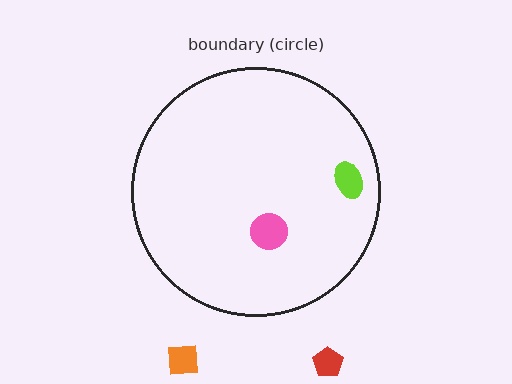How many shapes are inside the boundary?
2 inside, 2 outside.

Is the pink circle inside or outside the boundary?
Inside.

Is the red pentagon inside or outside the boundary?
Outside.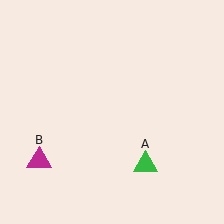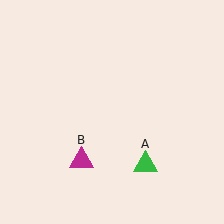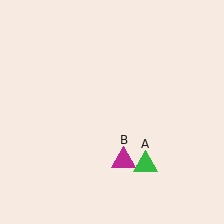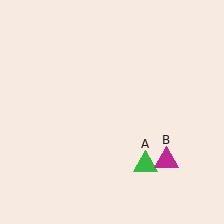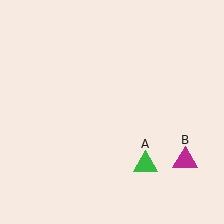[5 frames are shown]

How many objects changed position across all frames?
1 object changed position: magenta triangle (object B).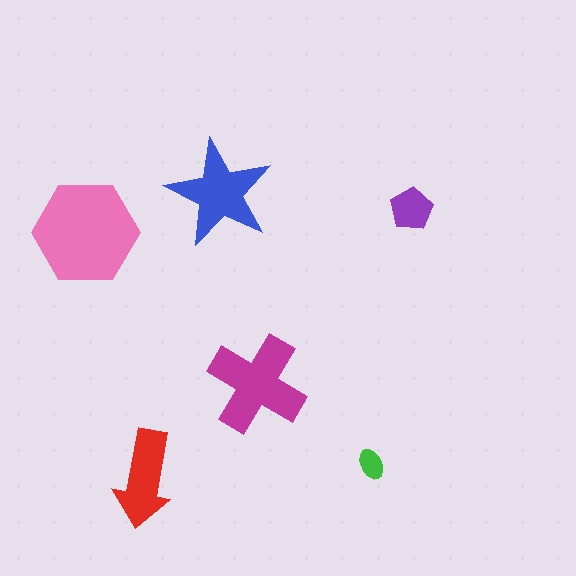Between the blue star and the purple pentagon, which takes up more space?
The blue star.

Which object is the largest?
The pink hexagon.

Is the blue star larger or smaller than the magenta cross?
Smaller.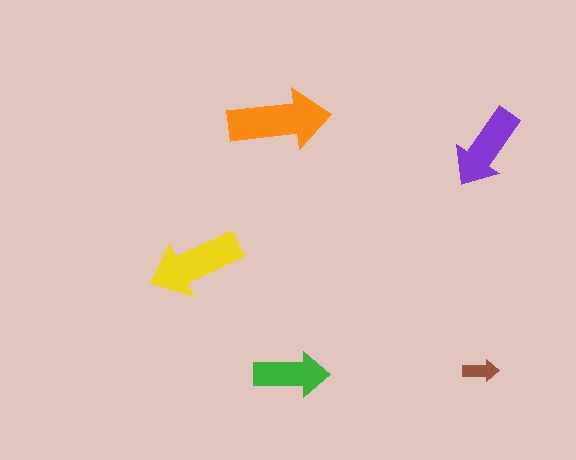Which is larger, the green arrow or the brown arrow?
The green one.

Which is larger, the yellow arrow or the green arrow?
The yellow one.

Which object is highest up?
The orange arrow is topmost.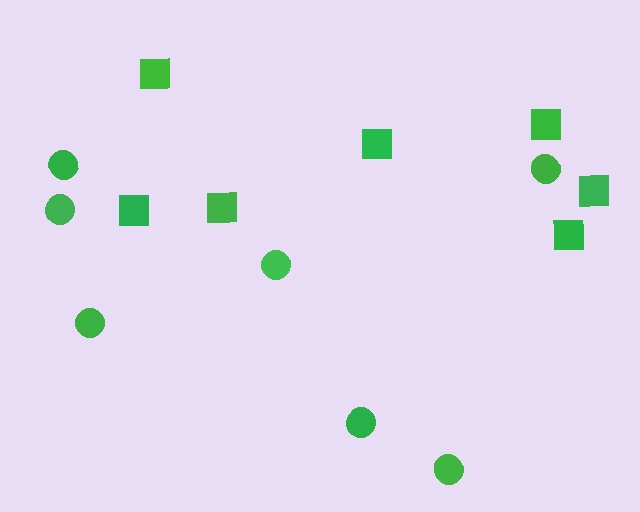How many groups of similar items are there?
There are 2 groups: one group of circles (7) and one group of squares (7).